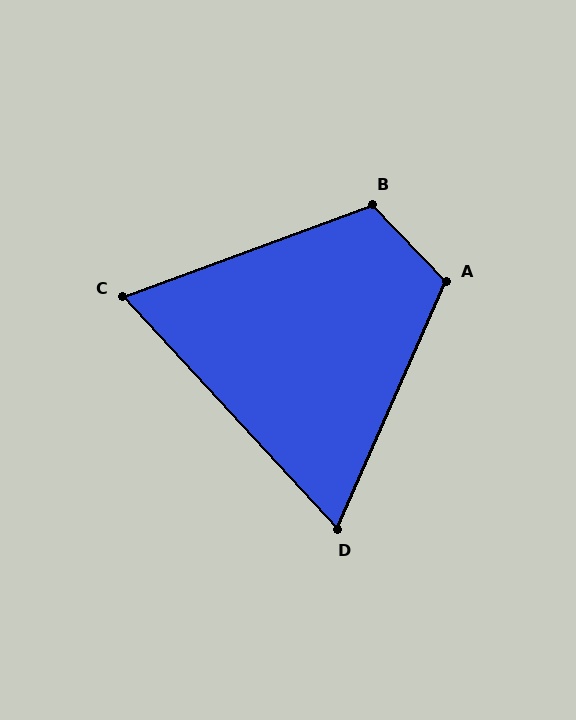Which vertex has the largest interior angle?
B, at approximately 114 degrees.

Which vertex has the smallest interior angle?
D, at approximately 66 degrees.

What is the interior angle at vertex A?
Approximately 112 degrees (obtuse).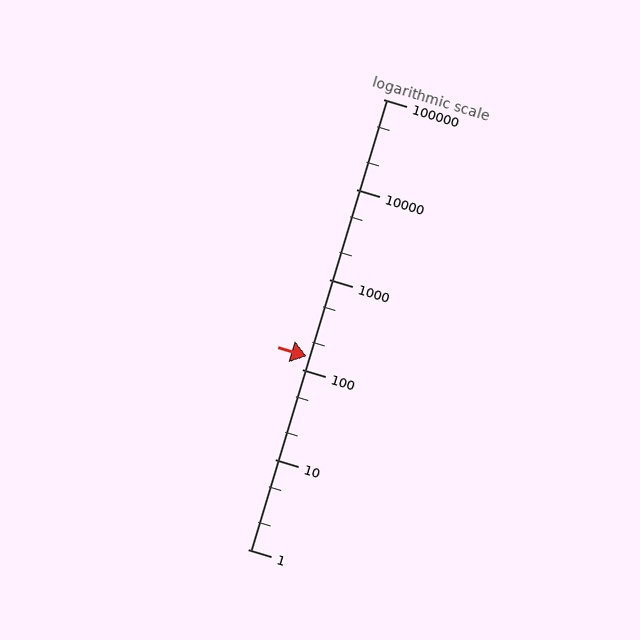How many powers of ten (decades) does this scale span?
The scale spans 5 decades, from 1 to 100000.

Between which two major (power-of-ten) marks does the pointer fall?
The pointer is between 100 and 1000.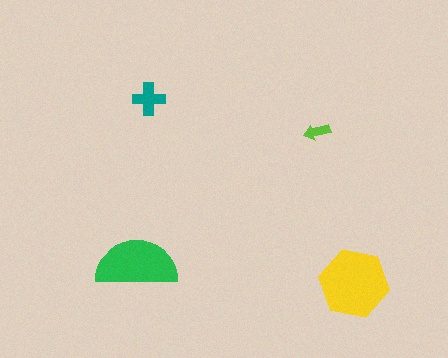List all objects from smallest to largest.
The lime arrow, the teal cross, the green semicircle, the yellow hexagon.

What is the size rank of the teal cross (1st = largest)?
3rd.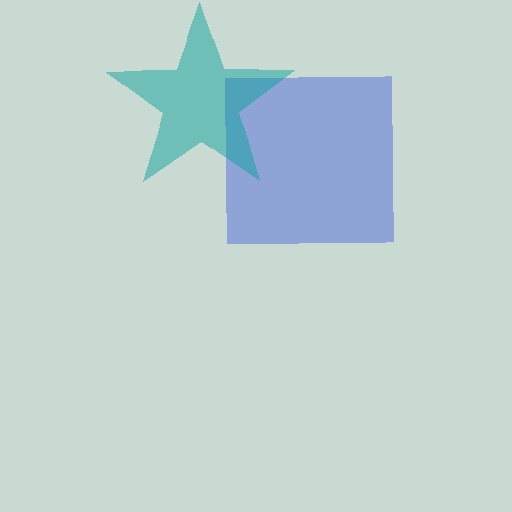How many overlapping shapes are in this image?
There are 2 overlapping shapes in the image.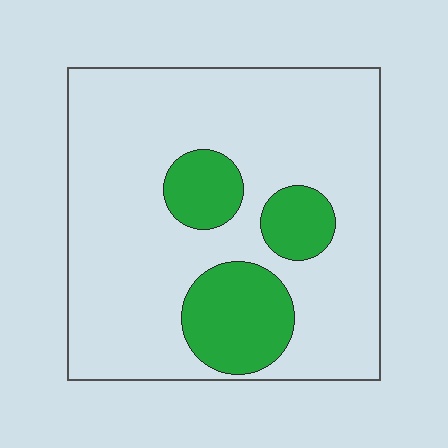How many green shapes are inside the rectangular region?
3.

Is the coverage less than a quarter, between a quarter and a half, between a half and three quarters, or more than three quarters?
Less than a quarter.